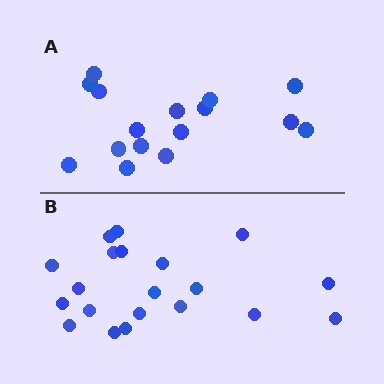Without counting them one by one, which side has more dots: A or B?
Region B (the bottom region) has more dots.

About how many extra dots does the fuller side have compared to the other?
Region B has about 4 more dots than region A.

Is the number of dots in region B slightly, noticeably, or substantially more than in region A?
Region B has noticeably more, but not dramatically so. The ratio is roughly 1.2 to 1.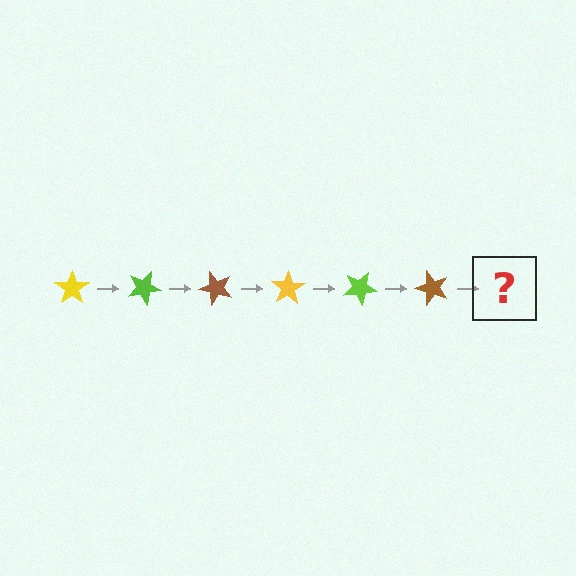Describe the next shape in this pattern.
It should be a yellow star, rotated 150 degrees from the start.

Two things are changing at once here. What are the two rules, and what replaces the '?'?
The two rules are that it rotates 25 degrees each step and the color cycles through yellow, lime, and brown. The '?' should be a yellow star, rotated 150 degrees from the start.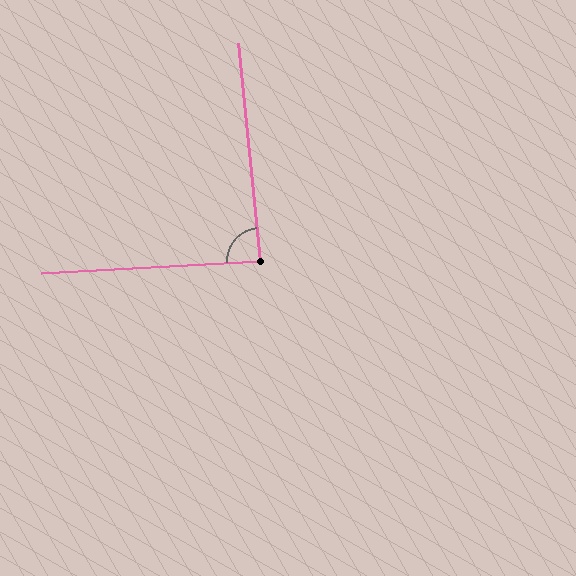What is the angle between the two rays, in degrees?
Approximately 87 degrees.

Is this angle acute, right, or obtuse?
It is approximately a right angle.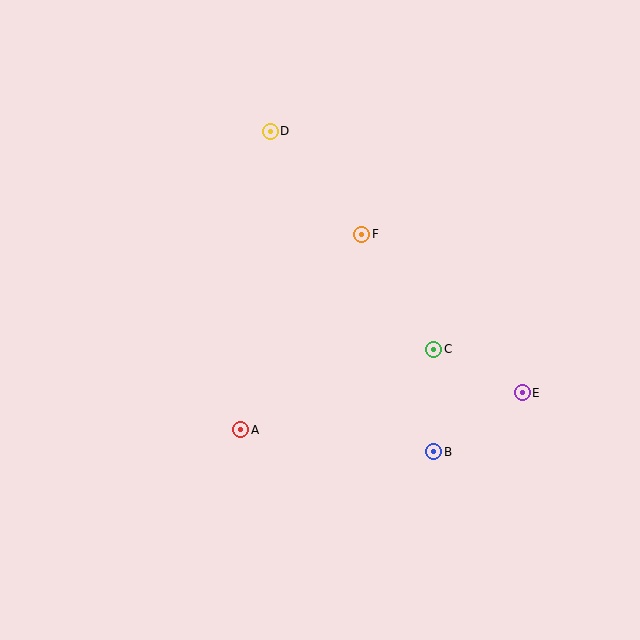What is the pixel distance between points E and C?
The distance between E and C is 99 pixels.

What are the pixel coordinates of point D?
Point D is at (270, 131).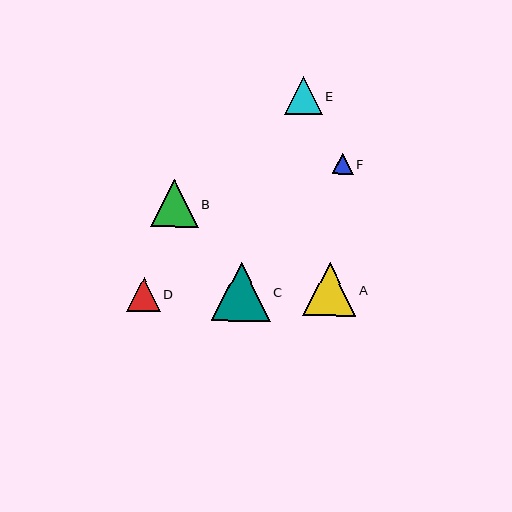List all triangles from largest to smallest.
From largest to smallest: C, A, B, E, D, F.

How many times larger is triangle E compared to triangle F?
Triangle E is approximately 1.8 times the size of triangle F.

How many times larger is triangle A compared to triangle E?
Triangle A is approximately 1.4 times the size of triangle E.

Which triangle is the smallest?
Triangle F is the smallest with a size of approximately 21 pixels.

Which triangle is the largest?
Triangle C is the largest with a size of approximately 59 pixels.